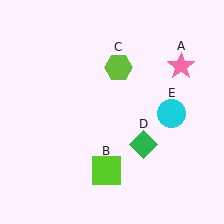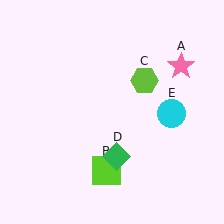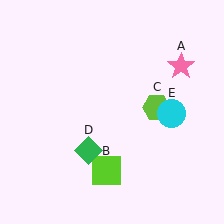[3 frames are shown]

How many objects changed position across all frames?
2 objects changed position: lime hexagon (object C), green diamond (object D).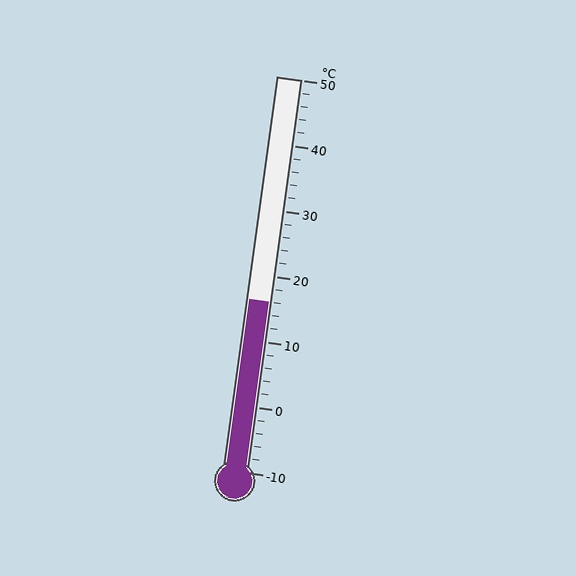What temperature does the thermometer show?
The thermometer shows approximately 16°C.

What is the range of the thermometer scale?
The thermometer scale ranges from -10°C to 50°C.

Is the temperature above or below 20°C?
The temperature is below 20°C.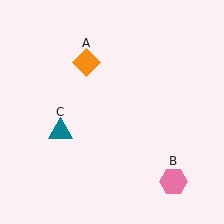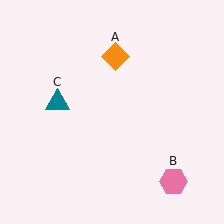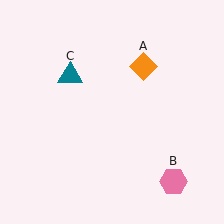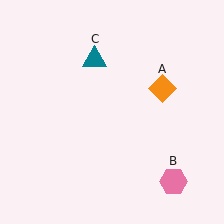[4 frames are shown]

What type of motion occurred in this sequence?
The orange diamond (object A), teal triangle (object C) rotated clockwise around the center of the scene.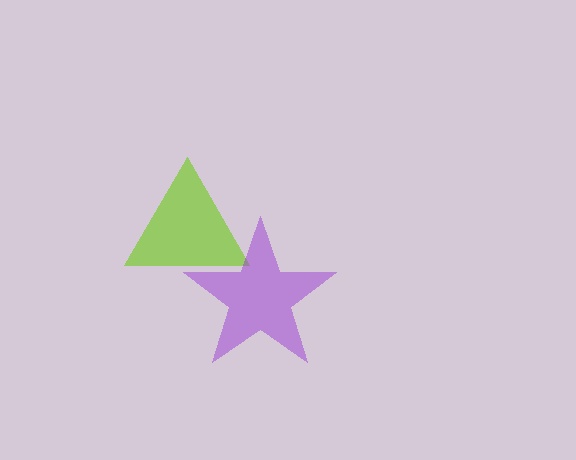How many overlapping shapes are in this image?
There are 2 overlapping shapes in the image.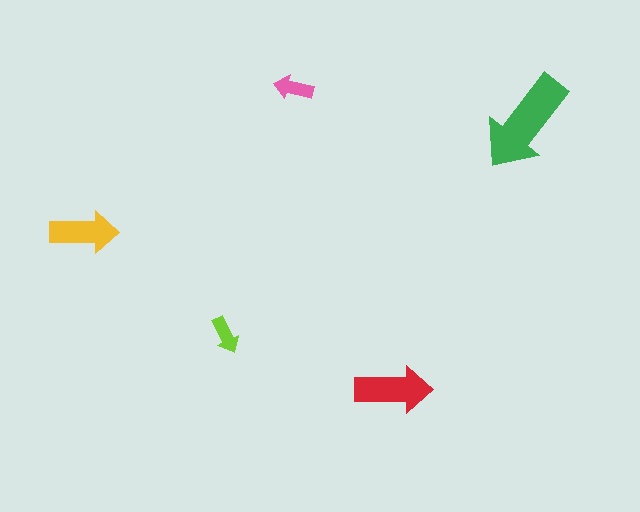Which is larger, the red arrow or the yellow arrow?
The red one.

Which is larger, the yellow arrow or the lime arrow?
The yellow one.